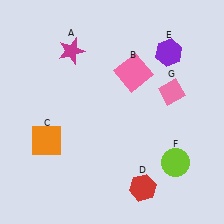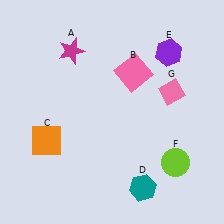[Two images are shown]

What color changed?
The hexagon (D) changed from red in Image 1 to teal in Image 2.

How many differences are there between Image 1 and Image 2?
There is 1 difference between the two images.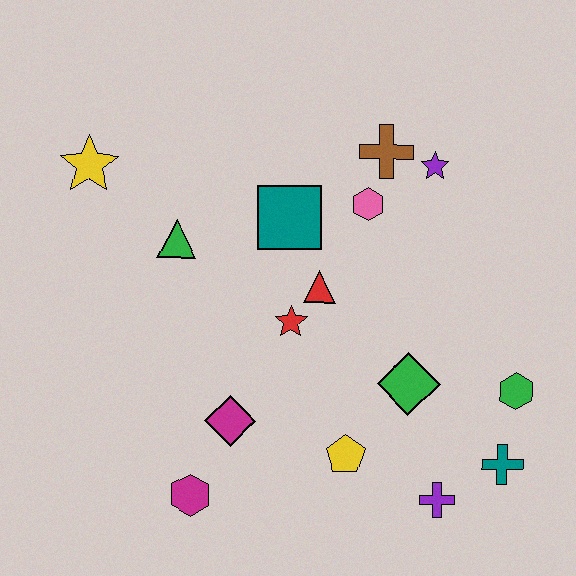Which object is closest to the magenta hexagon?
The magenta diamond is closest to the magenta hexagon.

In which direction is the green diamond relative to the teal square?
The green diamond is below the teal square.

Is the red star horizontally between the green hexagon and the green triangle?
Yes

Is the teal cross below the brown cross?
Yes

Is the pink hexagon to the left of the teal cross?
Yes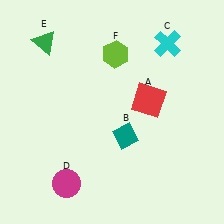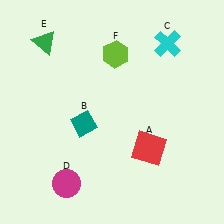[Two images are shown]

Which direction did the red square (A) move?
The red square (A) moved down.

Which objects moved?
The objects that moved are: the red square (A), the teal diamond (B).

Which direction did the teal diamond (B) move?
The teal diamond (B) moved left.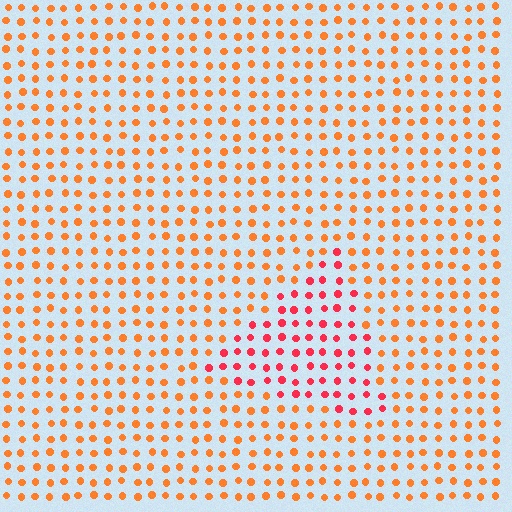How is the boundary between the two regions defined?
The boundary is defined purely by a slight shift in hue (about 33 degrees). Spacing, size, and orientation are identical on both sides.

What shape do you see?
I see a triangle.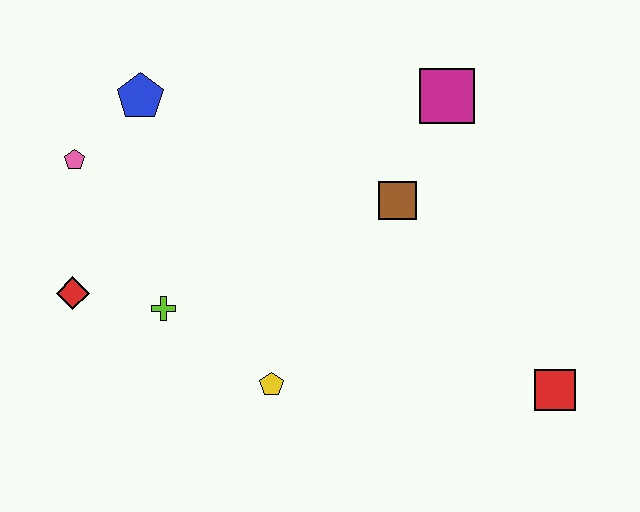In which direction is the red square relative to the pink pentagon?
The red square is to the right of the pink pentagon.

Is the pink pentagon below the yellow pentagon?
No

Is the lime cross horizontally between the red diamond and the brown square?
Yes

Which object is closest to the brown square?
The magenta square is closest to the brown square.